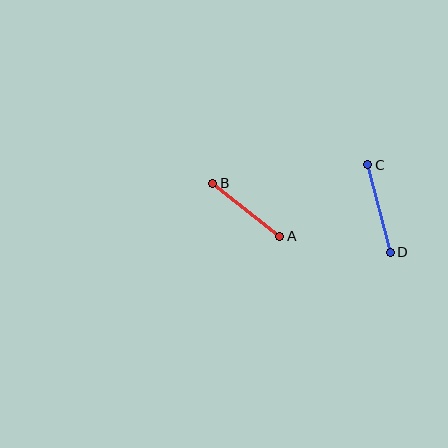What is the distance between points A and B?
The distance is approximately 86 pixels.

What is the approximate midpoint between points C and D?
The midpoint is at approximately (379, 208) pixels.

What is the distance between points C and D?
The distance is approximately 90 pixels.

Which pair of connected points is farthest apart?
Points C and D are farthest apart.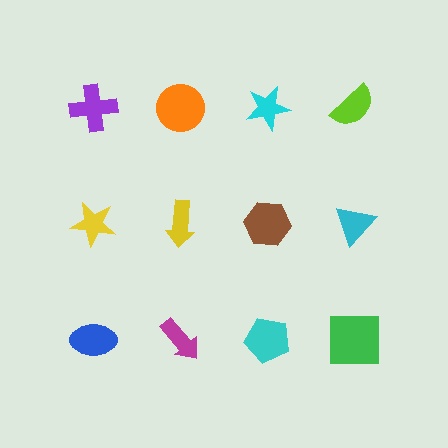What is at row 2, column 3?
A brown hexagon.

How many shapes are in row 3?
4 shapes.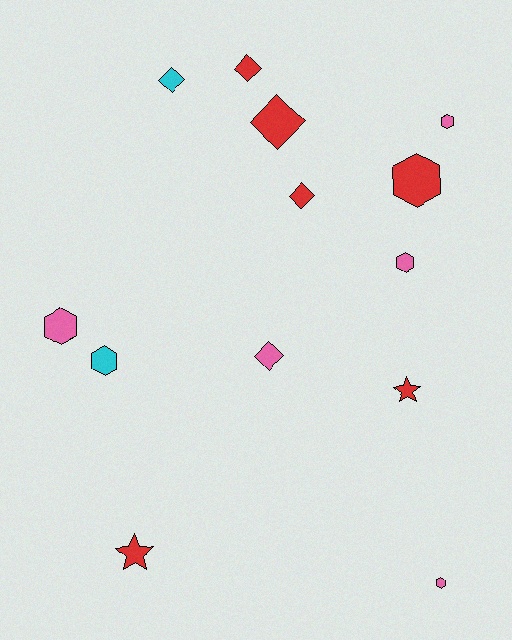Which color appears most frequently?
Red, with 6 objects.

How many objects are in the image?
There are 13 objects.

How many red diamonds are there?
There are 3 red diamonds.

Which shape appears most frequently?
Hexagon, with 6 objects.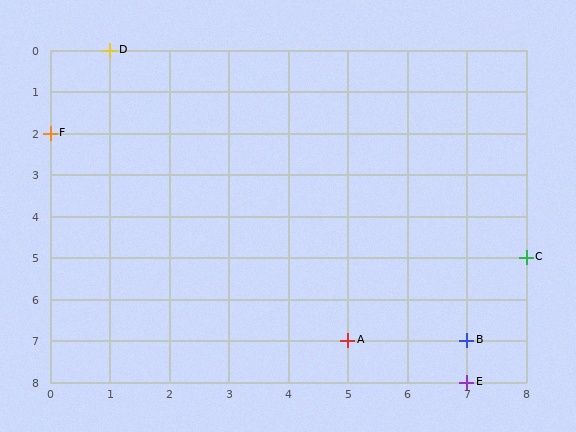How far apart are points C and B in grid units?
Points C and B are 1 column and 2 rows apart (about 2.2 grid units diagonally).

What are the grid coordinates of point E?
Point E is at grid coordinates (7, 8).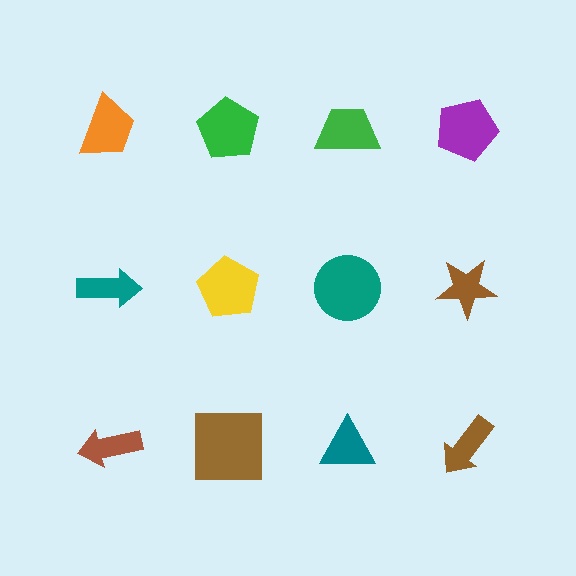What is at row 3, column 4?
A brown arrow.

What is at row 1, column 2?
A green pentagon.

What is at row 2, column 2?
A yellow pentagon.